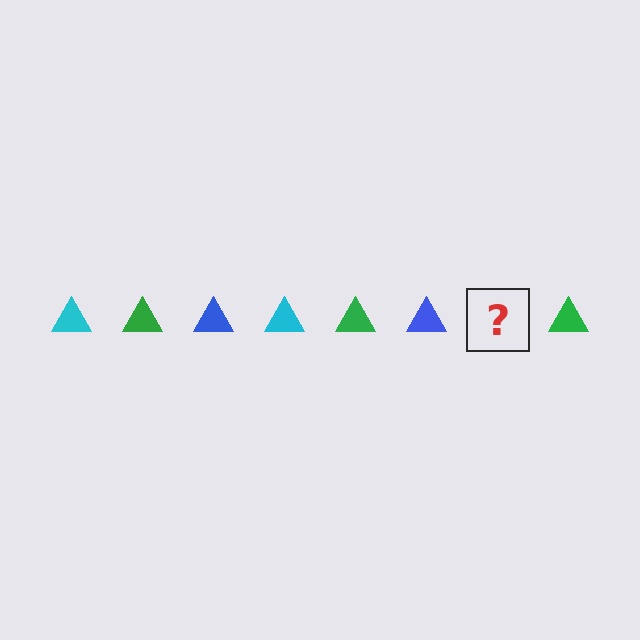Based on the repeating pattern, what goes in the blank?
The blank should be a cyan triangle.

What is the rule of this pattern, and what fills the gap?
The rule is that the pattern cycles through cyan, green, blue triangles. The gap should be filled with a cyan triangle.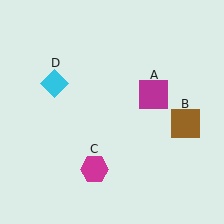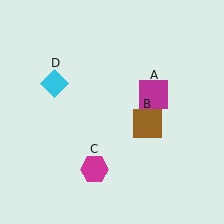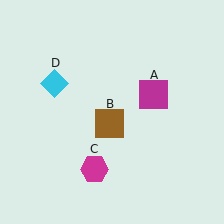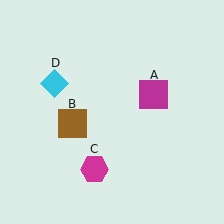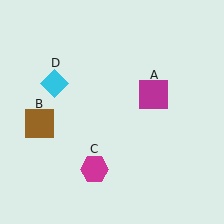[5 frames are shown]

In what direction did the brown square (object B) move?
The brown square (object B) moved left.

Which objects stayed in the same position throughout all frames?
Magenta square (object A) and magenta hexagon (object C) and cyan diamond (object D) remained stationary.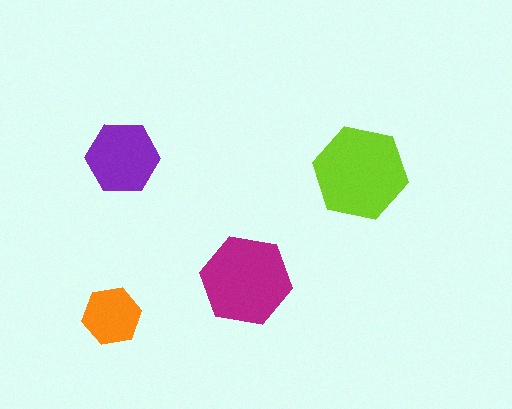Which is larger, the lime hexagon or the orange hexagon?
The lime one.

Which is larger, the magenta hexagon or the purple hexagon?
The magenta one.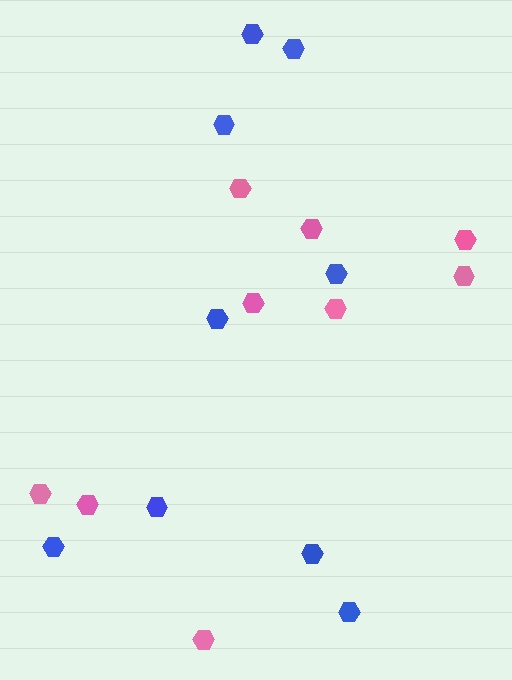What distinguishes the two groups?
There are 2 groups: one group of blue hexagons (9) and one group of pink hexagons (9).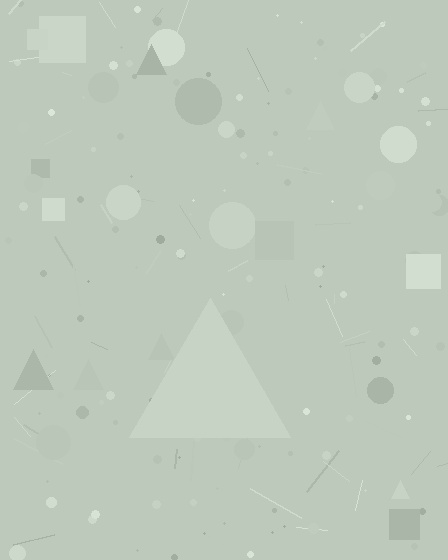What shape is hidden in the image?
A triangle is hidden in the image.